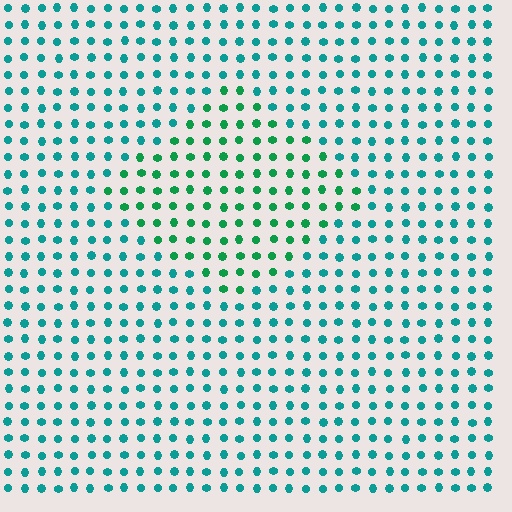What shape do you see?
I see a diamond.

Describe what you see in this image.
The image is filled with small teal elements in a uniform arrangement. A diamond-shaped region is visible where the elements are tinted to a slightly different hue, forming a subtle color boundary.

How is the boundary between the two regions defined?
The boundary is defined purely by a slight shift in hue (about 33 degrees). Spacing, size, and orientation are identical on both sides.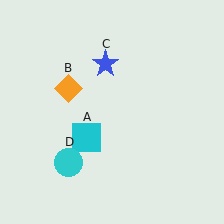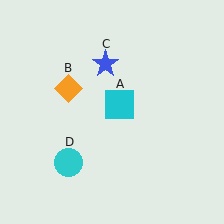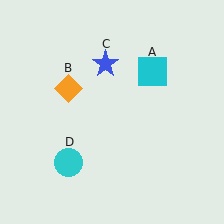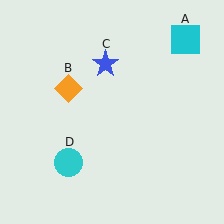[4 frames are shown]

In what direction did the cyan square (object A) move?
The cyan square (object A) moved up and to the right.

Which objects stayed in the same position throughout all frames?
Orange diamond (object B) and blue star (object C) and cyan circle (object D) remained stationary.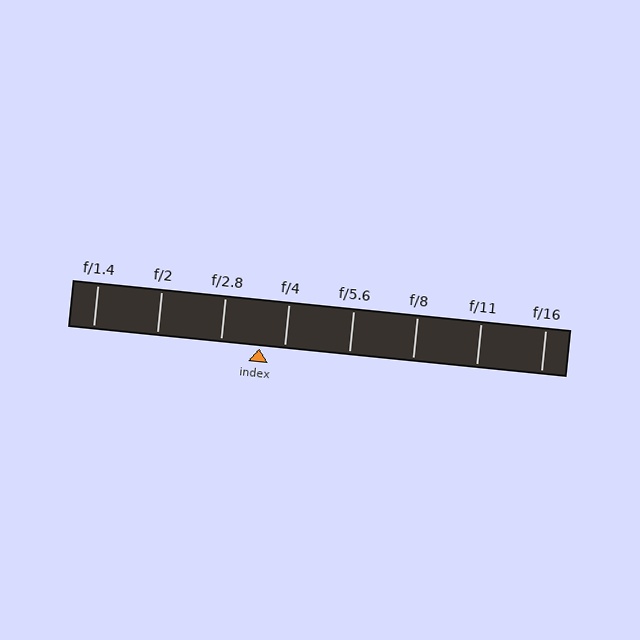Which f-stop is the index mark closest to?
The index mark is closest to f/4.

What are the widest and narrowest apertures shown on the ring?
The widest aperture shown is f/1.4 and the narrowest is f/16.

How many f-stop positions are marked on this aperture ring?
There are 8 f-stop positions marked.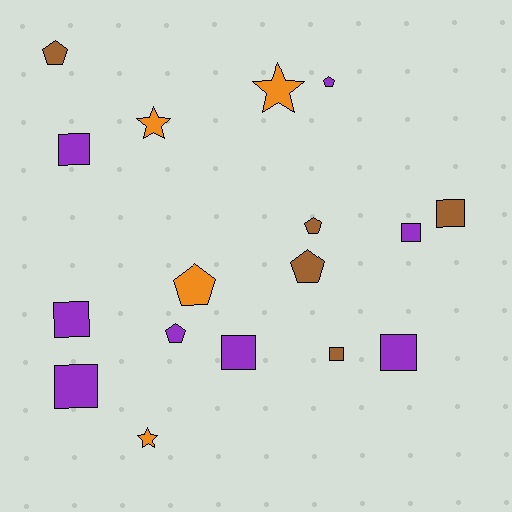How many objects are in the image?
There are 17 objects.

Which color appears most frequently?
Purple, with 8 objects.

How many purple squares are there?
There are 6 purple squares.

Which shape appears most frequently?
Square, with 8 objects.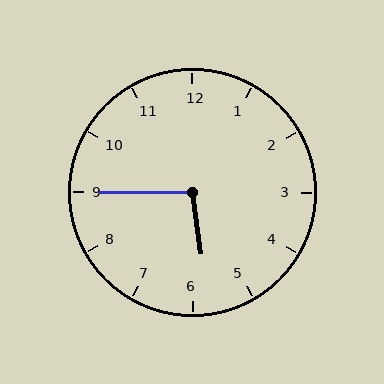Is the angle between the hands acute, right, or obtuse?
It is obtuse.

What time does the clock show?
5:45.